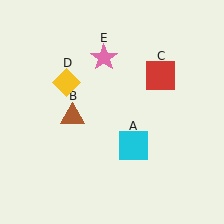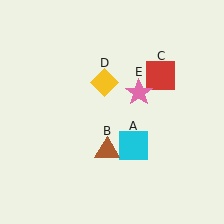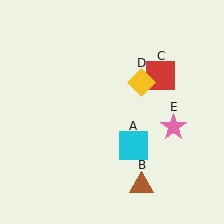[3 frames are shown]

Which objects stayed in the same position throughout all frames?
Cyan square (object A) and red square (object C) remained stationary.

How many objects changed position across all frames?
3 objects changed position: brown triangle (object B), yellow diamond (object D), pink star (object E).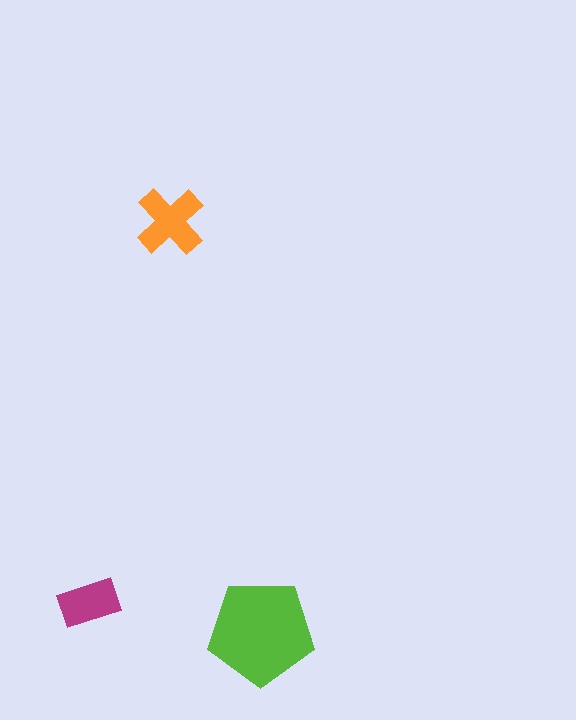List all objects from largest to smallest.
The lime pentagon, the orange cross, the magenta rectangle.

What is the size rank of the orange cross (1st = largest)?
2nd.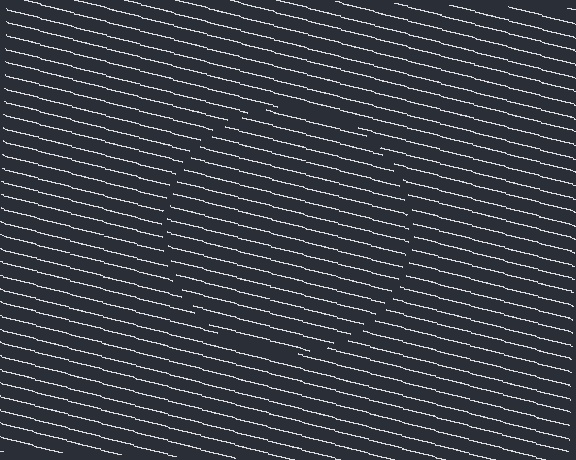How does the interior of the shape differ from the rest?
The interior of the shape contains the same grating, shifted by half a period — the contour is defined by the phase discontinuity where line-ends from the inner and outer gratings abut.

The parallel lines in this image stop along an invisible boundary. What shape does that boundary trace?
An illusory circle. The interior of the shape contains the same grating, shifted by half a period — the contour is defined by the phase discontinuity where line-ends from the inner and outer gratings abut.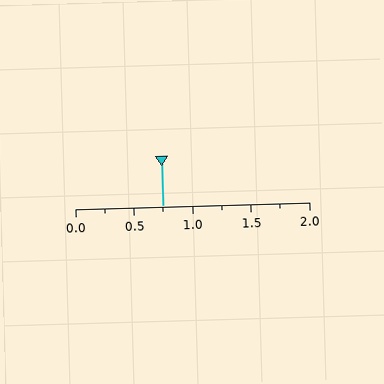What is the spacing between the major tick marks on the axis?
The major ticks are spaced 0.5 apart.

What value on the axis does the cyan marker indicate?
The marker indicates approximately 0.75.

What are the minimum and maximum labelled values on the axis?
The axis runs from 0.0 to 2.0.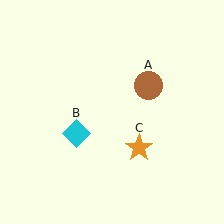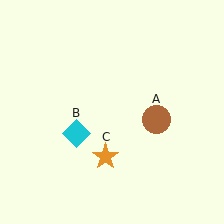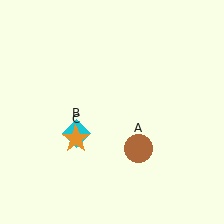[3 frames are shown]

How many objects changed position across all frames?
2 objects changed position: brown circle (object A), orange star (object C).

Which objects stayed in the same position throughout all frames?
Cyan diamond (object B) remained stationary.